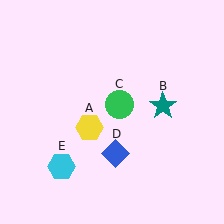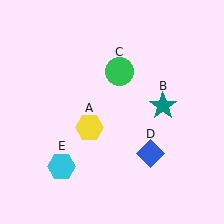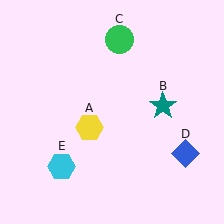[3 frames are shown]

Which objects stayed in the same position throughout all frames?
Yellow hexagon (object A) and teal star (object B) and cyan hexagon (object E) remained stationary.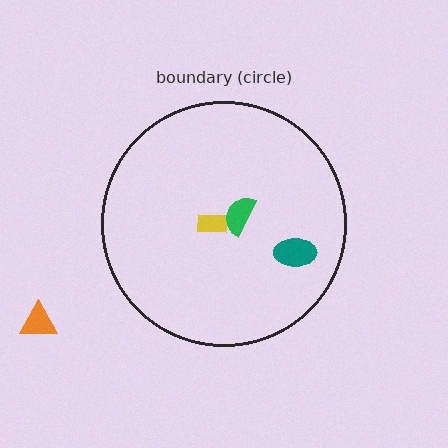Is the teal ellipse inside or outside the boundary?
Inside.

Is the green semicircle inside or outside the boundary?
Inside.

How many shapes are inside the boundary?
3 inside, 1 outside.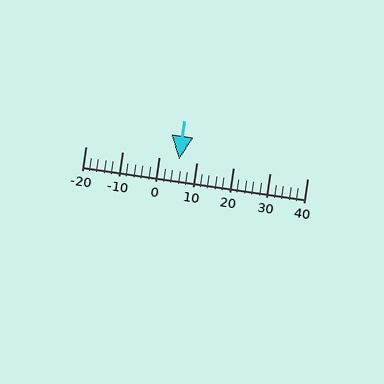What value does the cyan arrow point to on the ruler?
The cyan arrow points to approximately 5.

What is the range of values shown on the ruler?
The ruler shows values from -20 to 40.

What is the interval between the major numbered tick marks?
The major tick marks are spaced 10 units apart.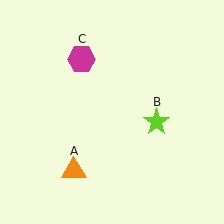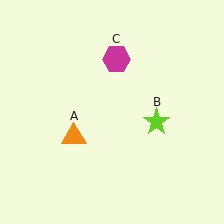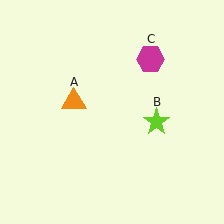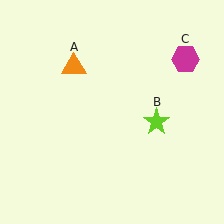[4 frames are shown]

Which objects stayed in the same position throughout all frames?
Lime star (object B) remained stationary.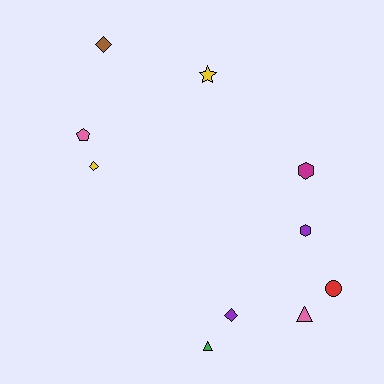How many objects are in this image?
There are 10 objects.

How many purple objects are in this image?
There are 2 purple objects.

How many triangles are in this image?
There are 2 triangles.